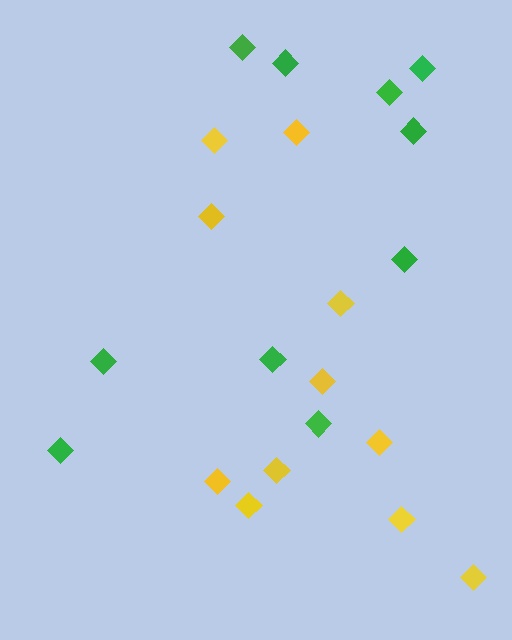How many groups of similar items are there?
There are 2 groups: one group of yellow diamonds (11) and one group of green diamonds (10).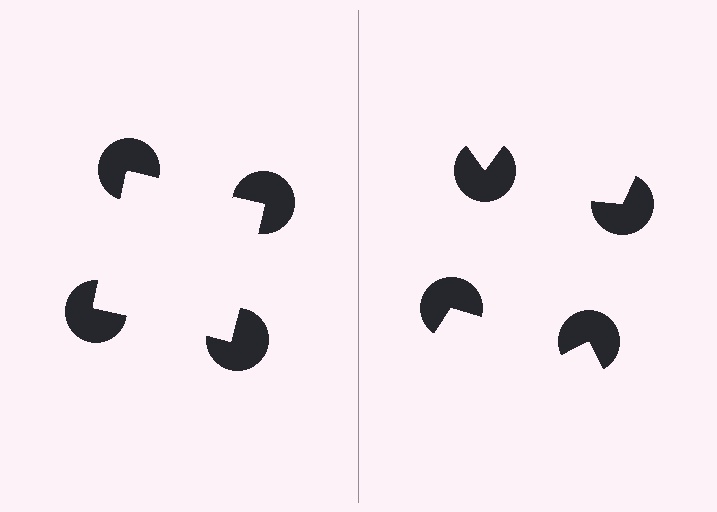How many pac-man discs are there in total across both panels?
8 — 4 on each side.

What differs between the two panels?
The pac-man discs are positioned identically on both sides; only the wedge orientations differ. On the left they align to a square; on the right they are misaligned.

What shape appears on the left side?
An illusory square.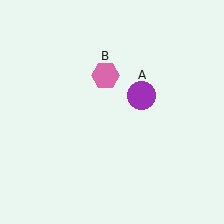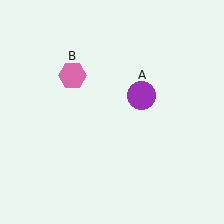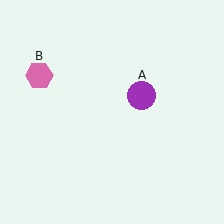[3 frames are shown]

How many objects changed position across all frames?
1 object changed position: pink hexagon (object B).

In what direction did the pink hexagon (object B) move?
The pink hexagon (object B) moved left.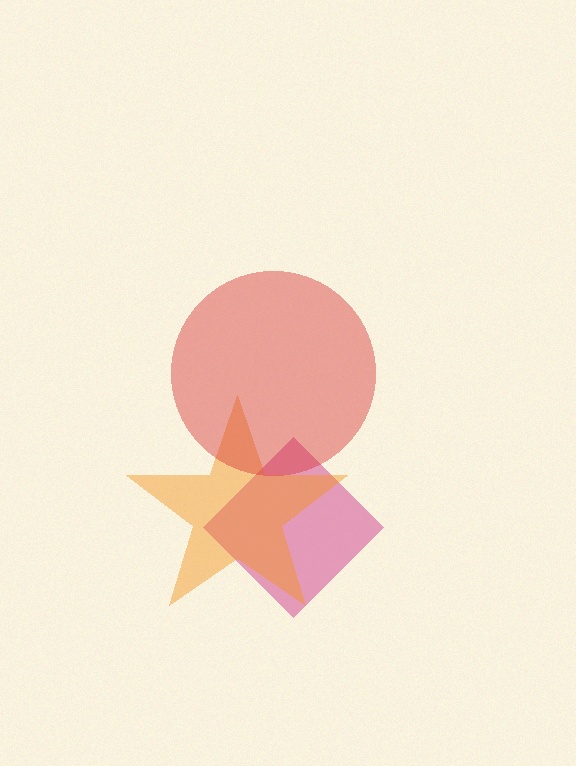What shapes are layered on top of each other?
The layered shapes are: a pink diamond, an orange star, a red circle.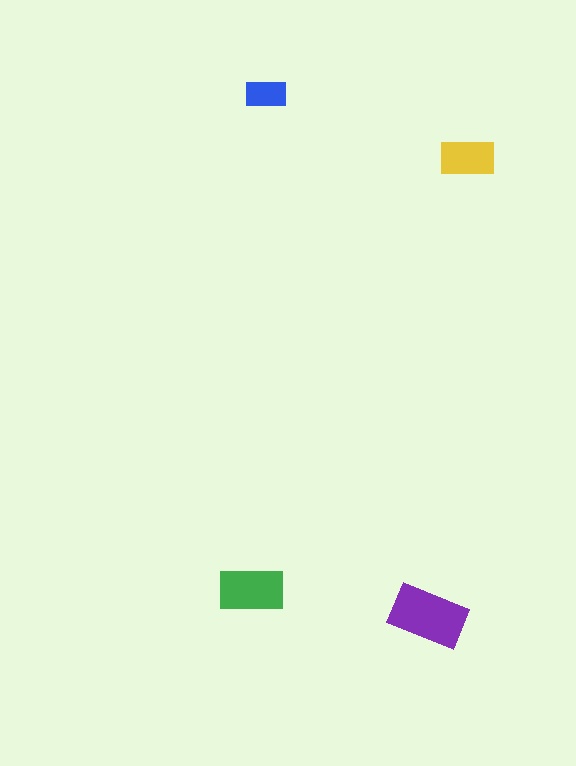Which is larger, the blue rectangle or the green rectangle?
The green one.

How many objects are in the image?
There are 4 objects in the image.